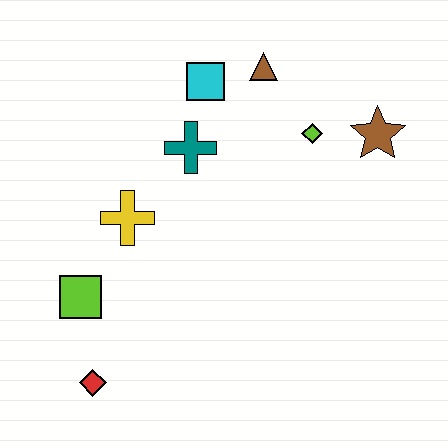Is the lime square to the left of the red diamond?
Yes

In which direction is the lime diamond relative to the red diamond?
The lime diamond is above the red diamond.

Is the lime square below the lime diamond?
Yes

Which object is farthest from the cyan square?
The red diamond is farthest from the cyan square.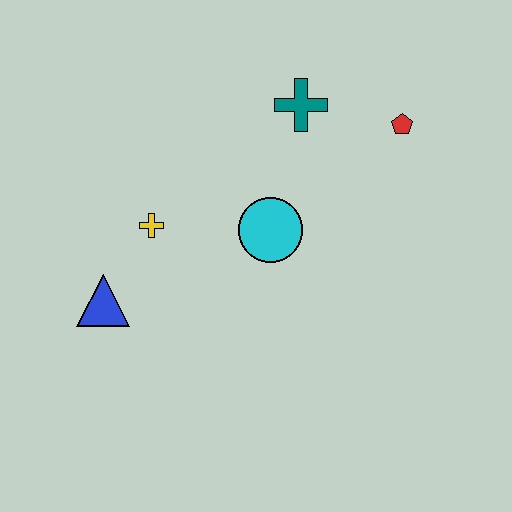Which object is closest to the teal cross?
The red pentagon is closest to the teal cross.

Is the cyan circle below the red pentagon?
Yes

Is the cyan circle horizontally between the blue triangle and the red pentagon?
Yes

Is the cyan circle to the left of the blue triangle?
No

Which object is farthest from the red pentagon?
The blue triangle is farthest from the red pentagon.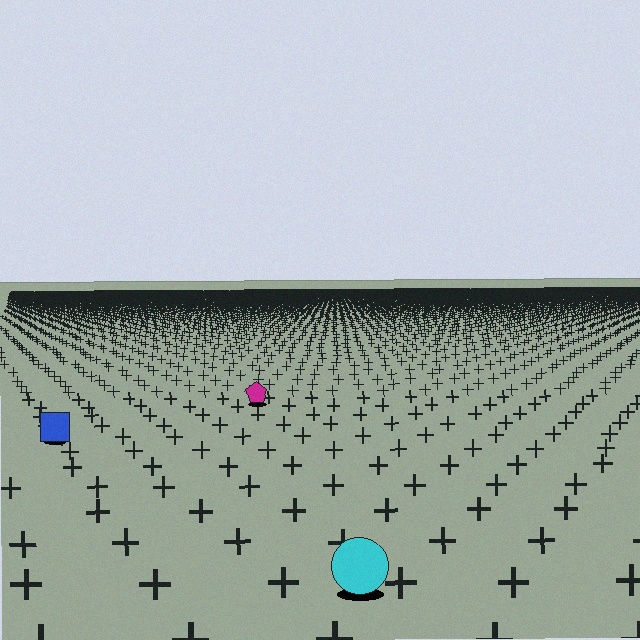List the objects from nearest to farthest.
From nearest to farthest: the cyan circle, the blue square, the magenta pentagon.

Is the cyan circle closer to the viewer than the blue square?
Yes. The cyan circle is closer — you can tell from the texture gradient: the ground texture is coarser near it.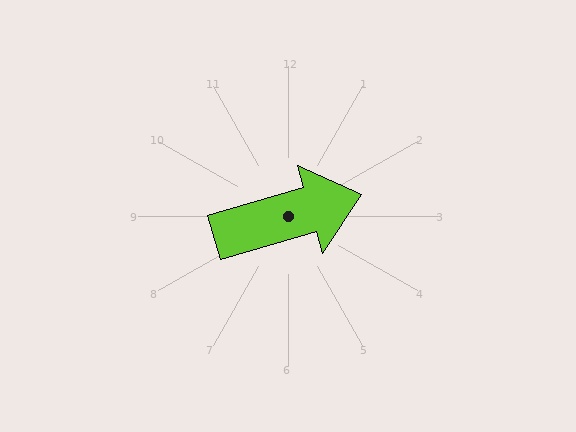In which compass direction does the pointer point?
East.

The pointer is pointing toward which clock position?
Roughly 2 o'clock.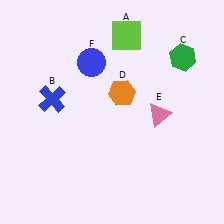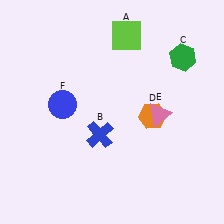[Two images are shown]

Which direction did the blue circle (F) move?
The blue circle (F) moved down.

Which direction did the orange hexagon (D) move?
The orange hexagon (D) moved right.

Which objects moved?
The objects that moved are: the blue cross (B), the orange hexagon (D), the blue circle (F).